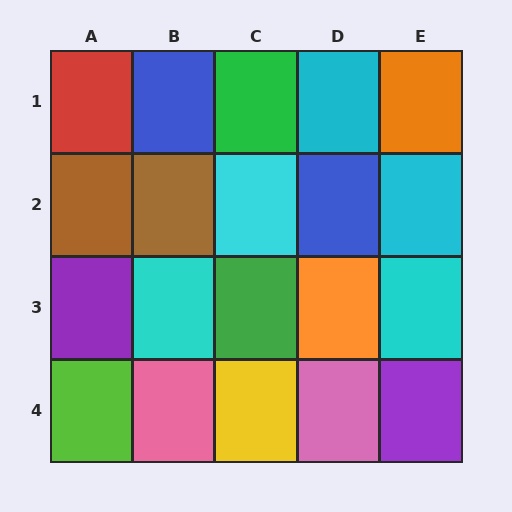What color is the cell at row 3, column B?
Cyan.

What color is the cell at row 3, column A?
Purple.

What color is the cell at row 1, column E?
Orange.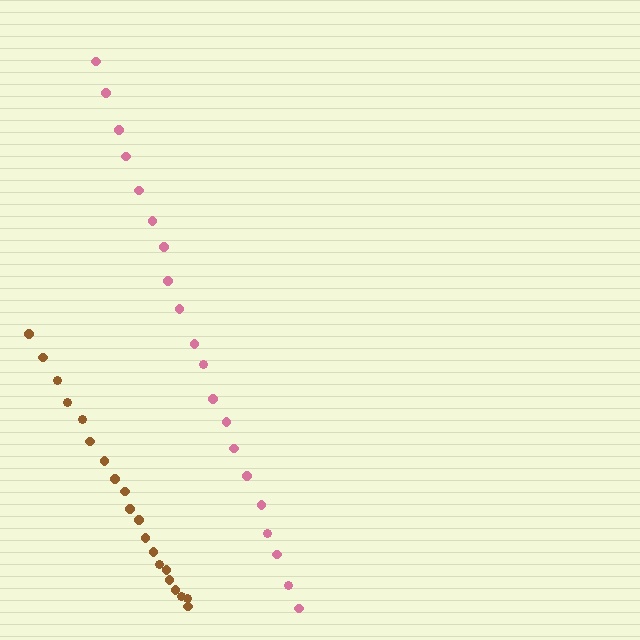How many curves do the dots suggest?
There are 2 distinct paths.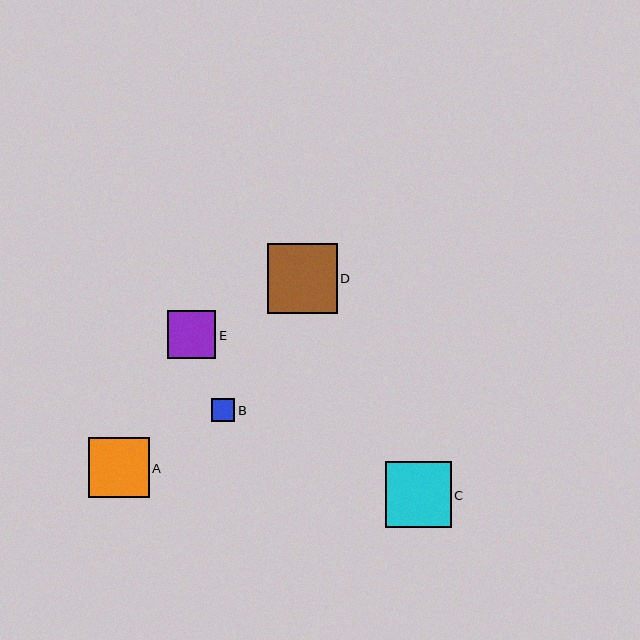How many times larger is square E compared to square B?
Square E is approximately 2.1 times the size of square B.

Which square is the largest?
Square D is the largest with a size of approximately 69 pixels.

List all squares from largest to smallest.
From largest to smallest: D, C, A, E, B.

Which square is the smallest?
Square B is the smallest with a size of approximately 23 pixels.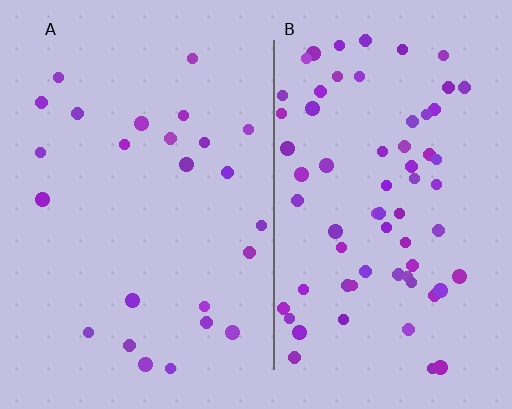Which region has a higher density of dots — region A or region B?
B (the right).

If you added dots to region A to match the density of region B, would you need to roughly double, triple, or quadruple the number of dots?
Approximately triple.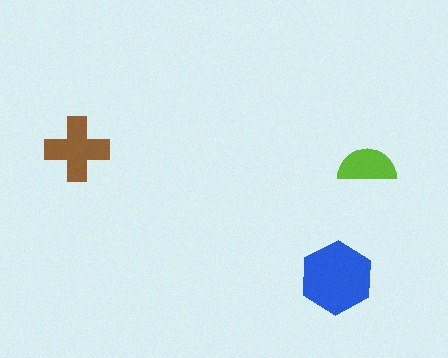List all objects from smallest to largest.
The lime semicircle, the brown cross, the blue hexagon.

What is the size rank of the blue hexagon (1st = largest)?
1st.